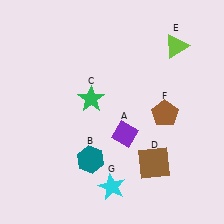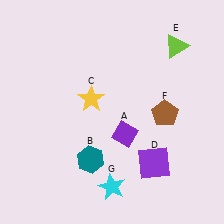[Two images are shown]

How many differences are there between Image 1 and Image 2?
There are 2 differences between the two images.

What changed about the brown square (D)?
In Image 1, D is brown. In Image 2, it changed to purple.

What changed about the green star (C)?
In Image 1, C is green. In Image 2, it changed to yellow.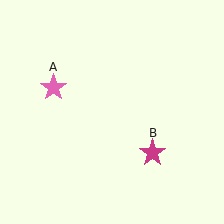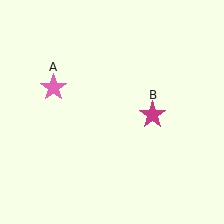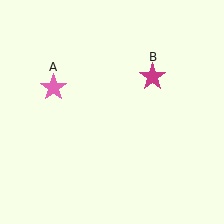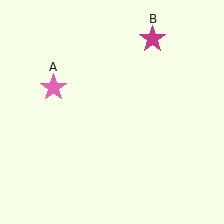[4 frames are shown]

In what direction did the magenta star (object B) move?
The magenta star (object B) moved up.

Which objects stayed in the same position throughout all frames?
Pink star (object A) remained stationary.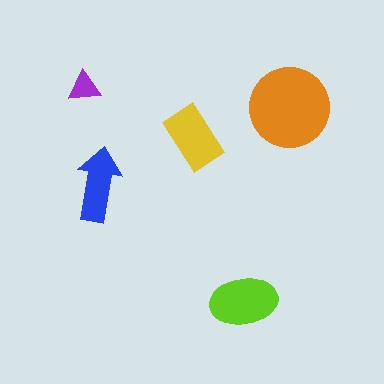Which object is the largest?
The orange circle.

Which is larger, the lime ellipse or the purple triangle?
The lime ellipse.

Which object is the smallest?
The purple triangle.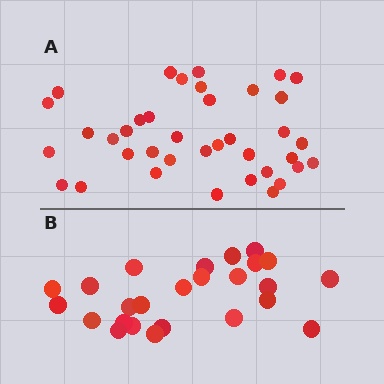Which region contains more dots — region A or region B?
Region A (the top region) has more dots.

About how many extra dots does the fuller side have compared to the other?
Region A has approximately 15 more dots than region B.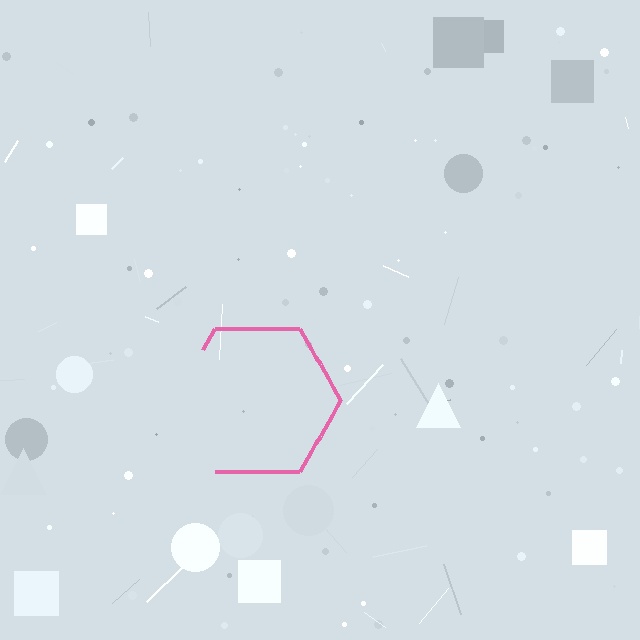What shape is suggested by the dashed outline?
The dashed outline suggests a hexagon.